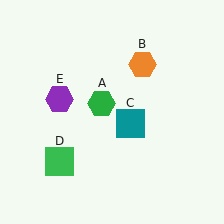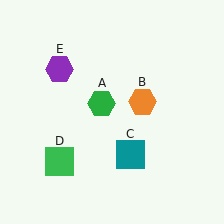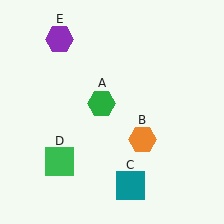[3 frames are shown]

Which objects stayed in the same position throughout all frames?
Green hexagon (object A) and green square (object D) remained stationary.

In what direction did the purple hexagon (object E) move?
The purple hexagon (object E) moved up.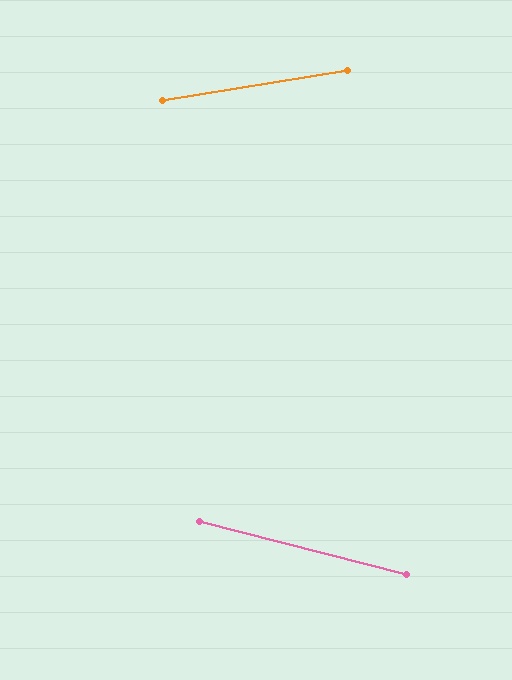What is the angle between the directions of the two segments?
Approximately 23 degrees.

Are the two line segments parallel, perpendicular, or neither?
Neither parallel nor perpendicular — they differ by about 23°.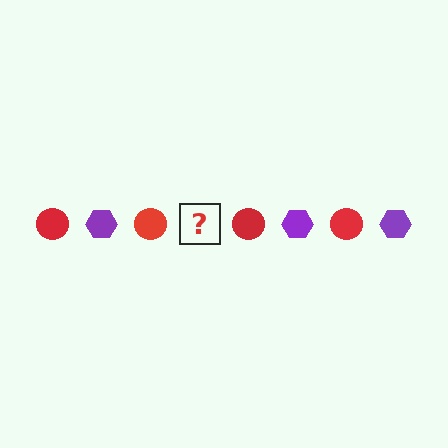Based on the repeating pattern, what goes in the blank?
The blank should be a purple hexagon.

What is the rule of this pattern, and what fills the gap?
The rule is that the pattern alternates between red circle and purple hexagon. The gap should be filled with a purple hexagon.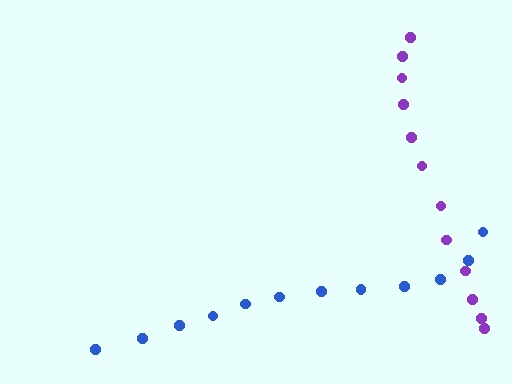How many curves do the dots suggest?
There are 2 distinct paths.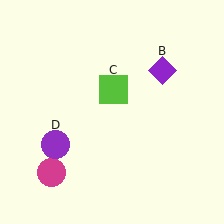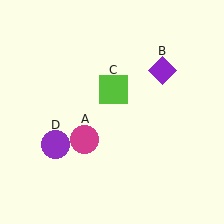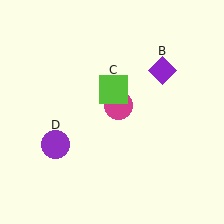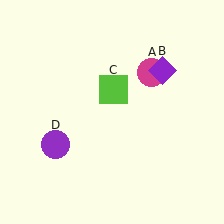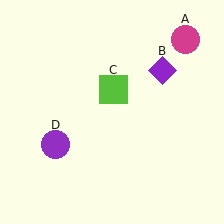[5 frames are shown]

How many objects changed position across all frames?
1 object changed position: magenta circle (object A).